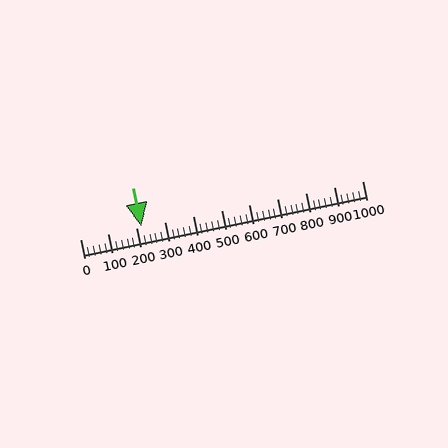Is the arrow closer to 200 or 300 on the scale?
The arrow is closer to 200.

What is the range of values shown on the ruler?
The ruler shows values from 0 to 1000.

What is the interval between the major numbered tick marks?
The major tick marks are spaced 100 units apart.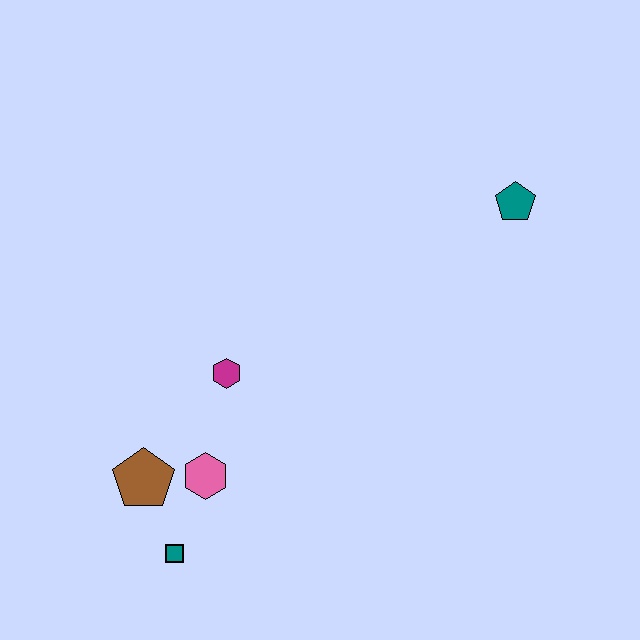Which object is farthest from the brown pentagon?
The teal pentagon is farthest from the brown pentagon.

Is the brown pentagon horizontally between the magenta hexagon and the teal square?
No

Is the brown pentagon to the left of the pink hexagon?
Yes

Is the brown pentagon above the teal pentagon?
No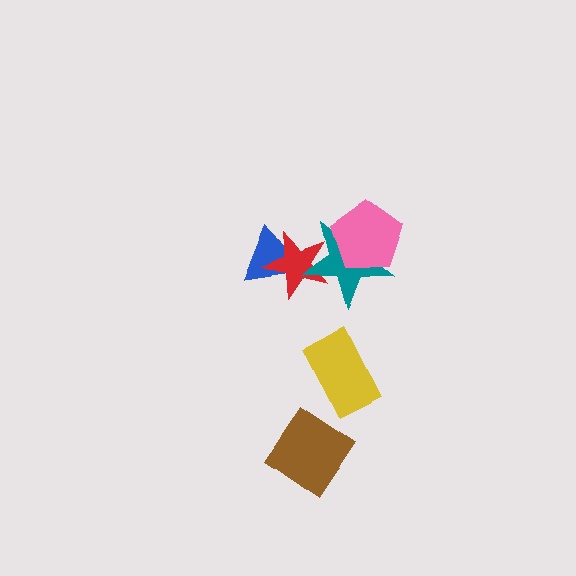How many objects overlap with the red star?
2 objects overlap with the red star.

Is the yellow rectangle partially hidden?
No, no other shape covers it.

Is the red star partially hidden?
Yes, it is partially covered by another shape.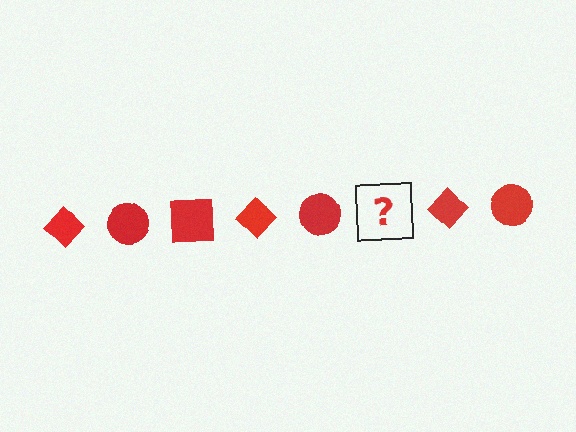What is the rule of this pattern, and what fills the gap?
The rule is that the pattern cycles through diamond, circle, square shapes in red. The gap should be filled with a red square.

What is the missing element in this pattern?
The missing element is a red square.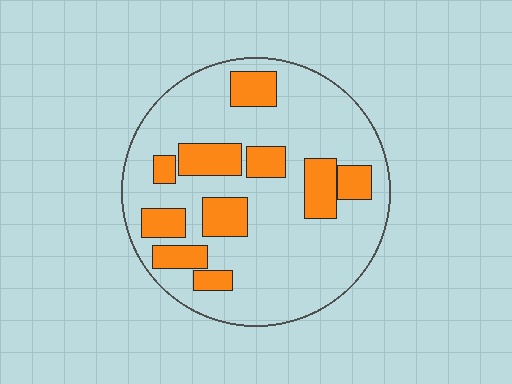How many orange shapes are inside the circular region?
10.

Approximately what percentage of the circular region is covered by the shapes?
Approximately 25%.